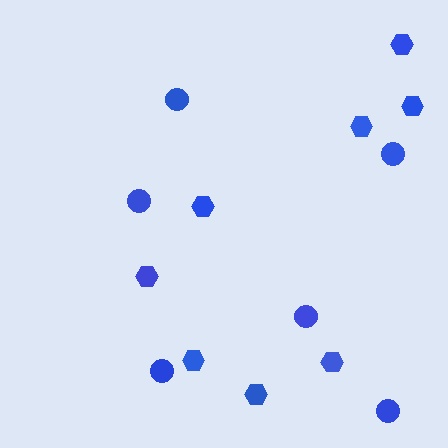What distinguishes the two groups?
There are 2 groups: one group of circles (6) and one group of hexagons (8).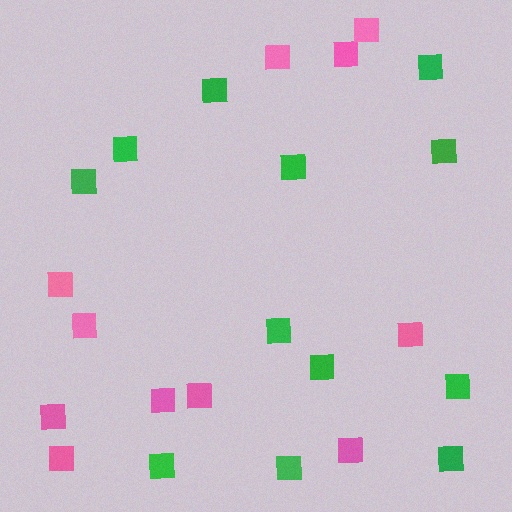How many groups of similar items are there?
There are 2 groups: one group of green squares (12) and one group of pink squares (11).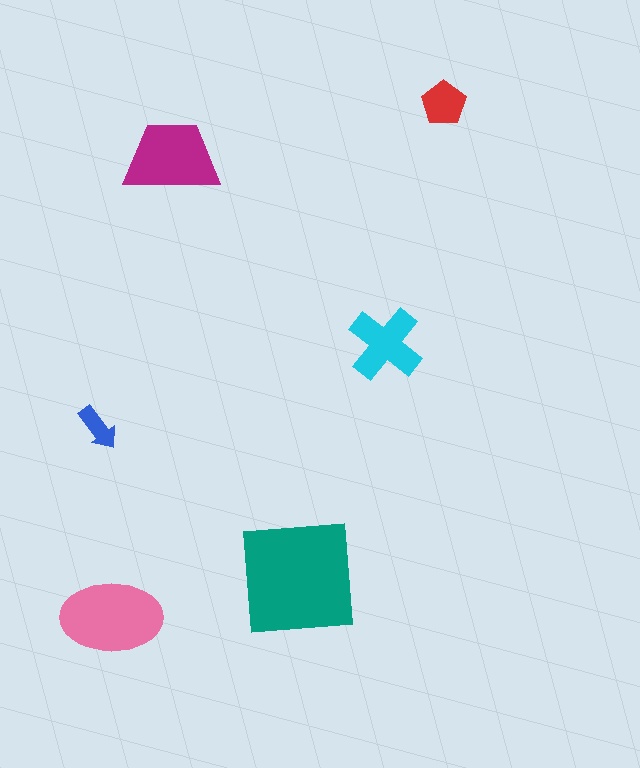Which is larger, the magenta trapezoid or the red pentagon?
The magenta trapezoid.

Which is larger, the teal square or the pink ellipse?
The teal square.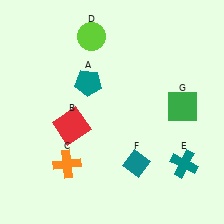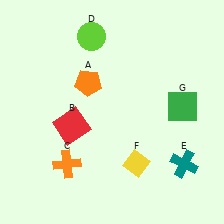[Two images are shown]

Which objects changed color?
A changed from teal to orange. F changed from teal to yellow.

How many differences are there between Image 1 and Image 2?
There are 2 differences between the two images.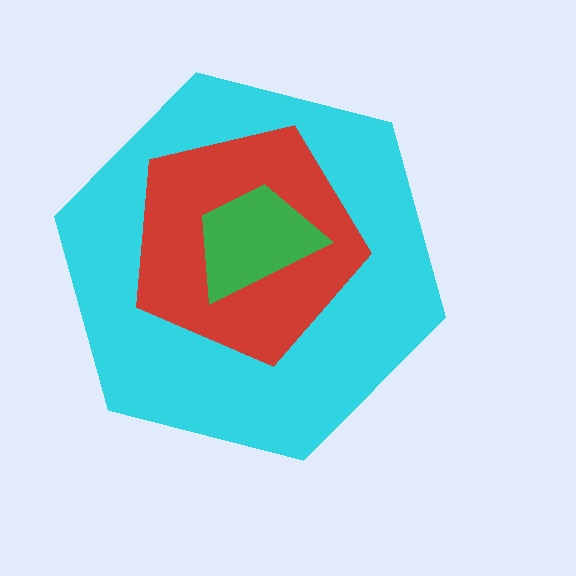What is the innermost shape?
The green trapezoid.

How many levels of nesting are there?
3.